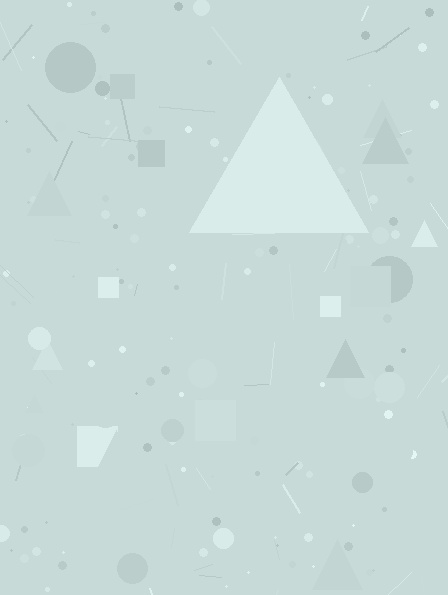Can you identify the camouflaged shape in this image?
The camouflaged shape is a triangle.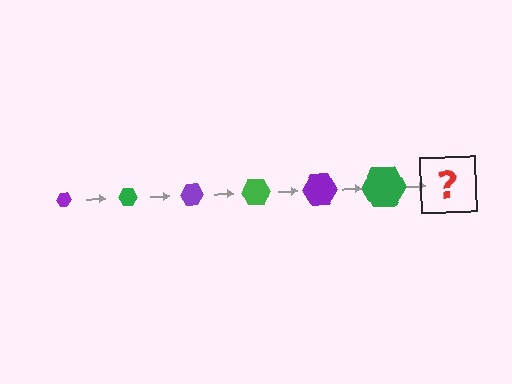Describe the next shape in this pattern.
It should be a purple hexagon, larger than the previous one.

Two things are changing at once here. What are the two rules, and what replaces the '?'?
The two rules are that the hexagon grows larger each step and the color cycles through purple and green. The '?' should be a purple hexagon, larger than the previous one.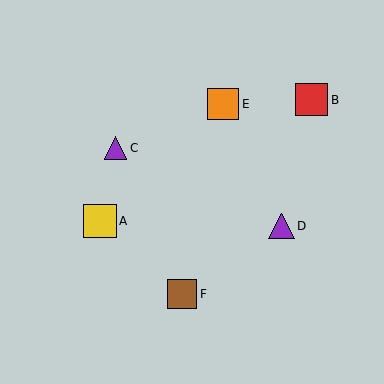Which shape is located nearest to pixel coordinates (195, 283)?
The brown square (labeled F) at (182, 294) is nearest to that location.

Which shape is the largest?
The red square (labeled B) is the largest.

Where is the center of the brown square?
The center of the brown square is at (182, 294).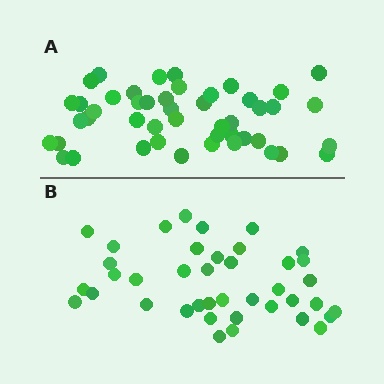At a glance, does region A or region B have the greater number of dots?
Region A (the top region) has more dots.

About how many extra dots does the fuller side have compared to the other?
Region A has roughly 8 or so more dots than region B.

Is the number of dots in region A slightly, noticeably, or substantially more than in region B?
Region A has only slightly more — the two regions are fairly close. The ratio is roughly 1.2 to 1.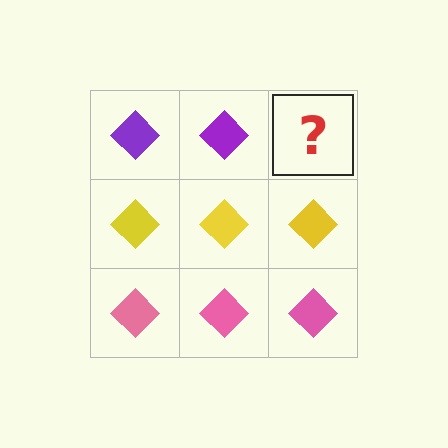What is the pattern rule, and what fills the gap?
The rule is that each row has a consistent color. The gap should be filled with a purple diamond.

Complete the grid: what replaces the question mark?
The question mark should be replaced with a purple diamond.